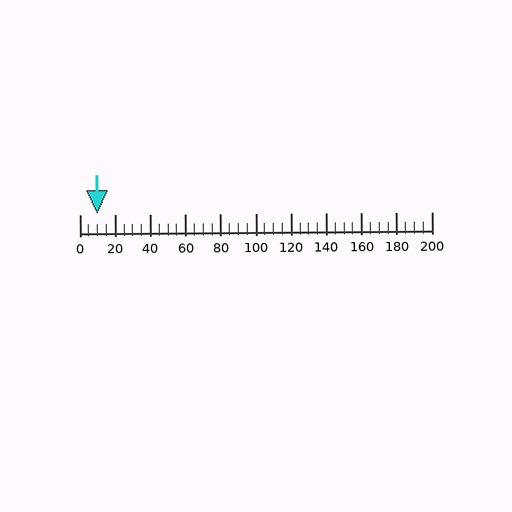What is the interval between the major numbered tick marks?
The major tick marks are spaced 20 units apart.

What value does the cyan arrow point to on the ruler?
The cyan arrow points to approximately 10.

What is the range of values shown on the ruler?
The ruler shows values from 0 to 200.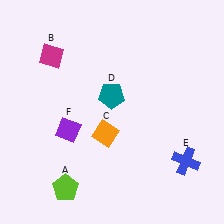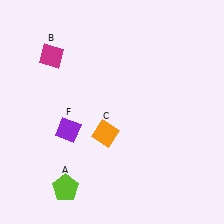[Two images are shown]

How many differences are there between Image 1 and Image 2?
There are 2 differences between the two images.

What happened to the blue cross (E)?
The blue cross (E) was removed in Image 2. It was in the bottom-right area of Image 1.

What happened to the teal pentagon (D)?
The teal pentagon (D) was removed in Image 2. It was in the top-left area of Image 1.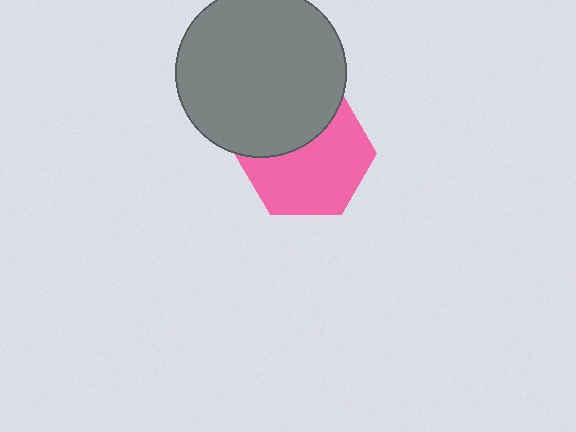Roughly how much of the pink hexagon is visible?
About half of it is visible (roughly 64%).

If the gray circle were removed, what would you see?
You would see the complete pink hexagon.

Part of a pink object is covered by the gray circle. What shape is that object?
It is a hexagon.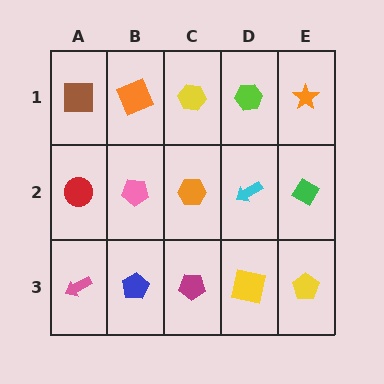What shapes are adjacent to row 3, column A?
A red circle (row 2, column A), a blue pentagon (row 3, column B).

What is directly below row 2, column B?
A blue pentagon.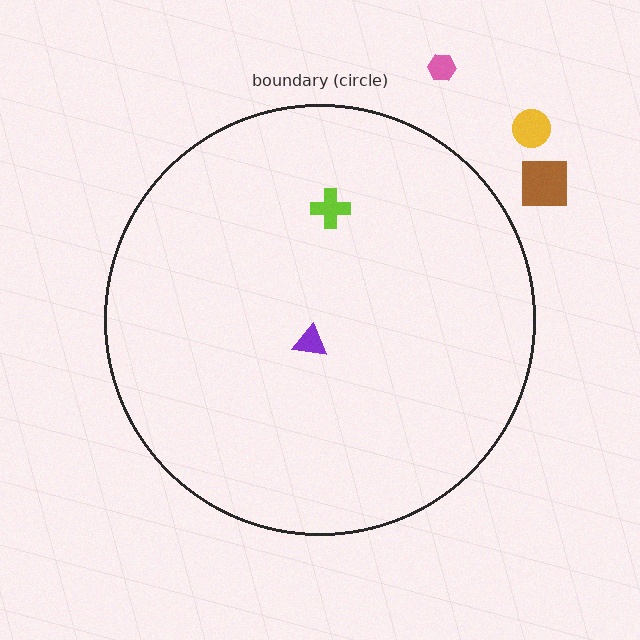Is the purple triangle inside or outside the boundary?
Inside.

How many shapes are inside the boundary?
2 inside, 3 outside.